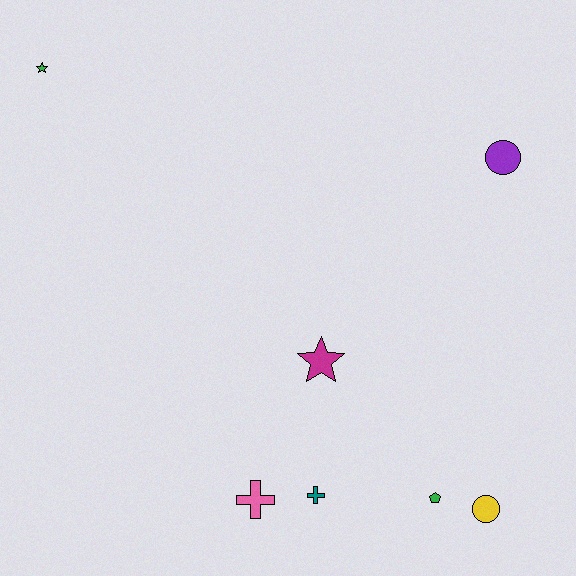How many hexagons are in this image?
There are no hexagons.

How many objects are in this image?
There are 7 objects.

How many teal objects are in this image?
There is 1 teal object.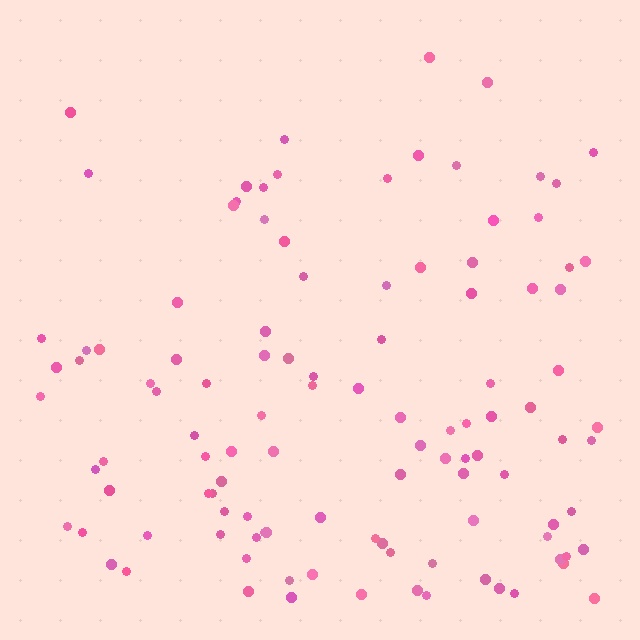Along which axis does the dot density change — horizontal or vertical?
Vertical.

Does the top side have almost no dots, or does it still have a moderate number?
Still a moderate number, just noticeably fewer than the bottom.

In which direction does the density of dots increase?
From top to bottom, with the bottom side densest.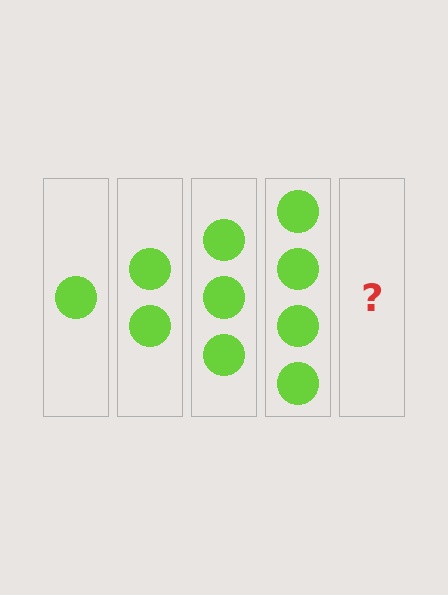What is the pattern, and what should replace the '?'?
The pattern is that each step adds one more circle. The '?' should be 5 circles.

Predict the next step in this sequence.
The next step is 5 circles.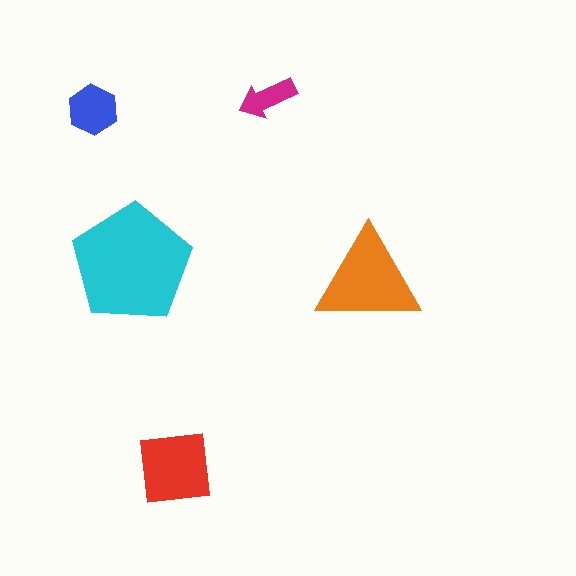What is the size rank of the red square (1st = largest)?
3rd.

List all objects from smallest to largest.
The magenta arrow, the blue hexagon, the red square, the orange triangle, the cyan pentagon.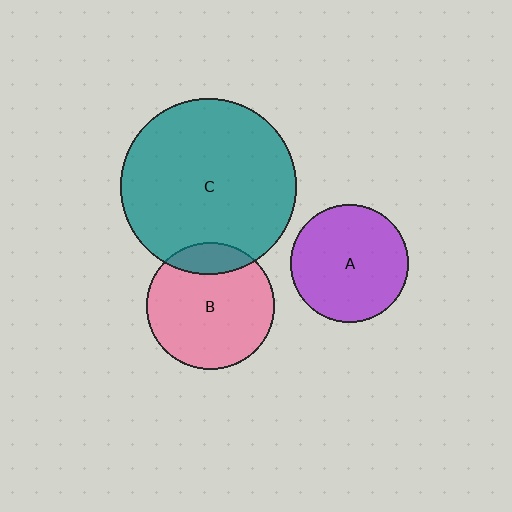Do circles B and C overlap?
Yes.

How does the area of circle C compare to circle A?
Approximately 2.2 times.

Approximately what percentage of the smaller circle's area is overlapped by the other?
Approximately 15%.